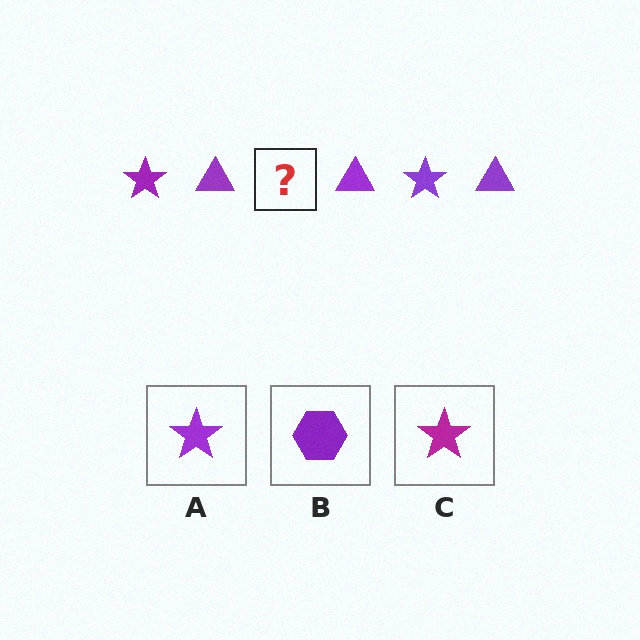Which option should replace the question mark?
Option A.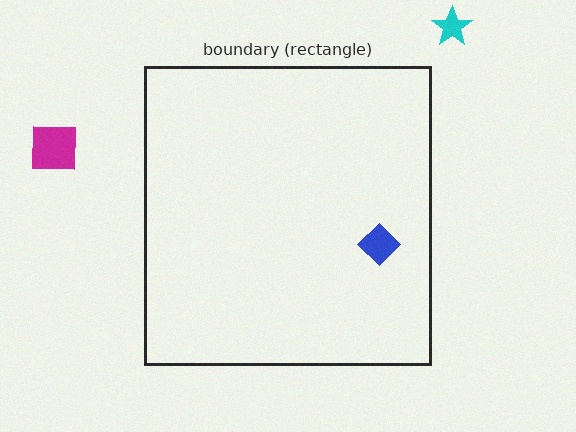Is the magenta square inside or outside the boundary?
Outside.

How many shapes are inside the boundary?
1 inside, 2 outside.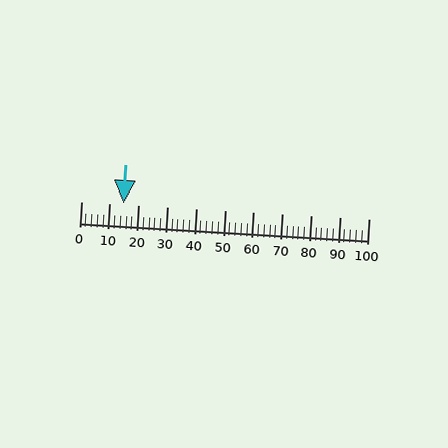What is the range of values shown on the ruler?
The ruler shows values from 0 to 100.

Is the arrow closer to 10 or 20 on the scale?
The arrow is closer to 10.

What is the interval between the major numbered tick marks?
The major tick marks are spaced 10 units apart.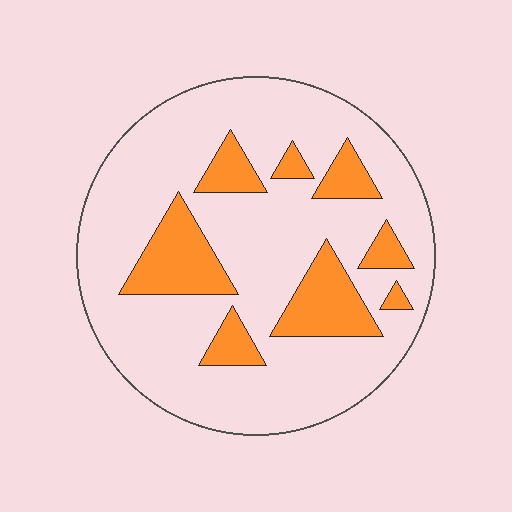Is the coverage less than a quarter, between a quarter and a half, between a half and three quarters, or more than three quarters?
Less than a quarter.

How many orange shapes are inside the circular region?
8.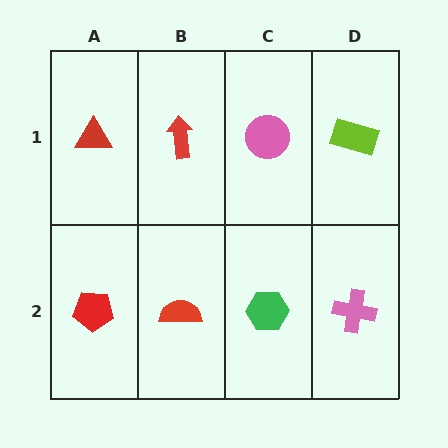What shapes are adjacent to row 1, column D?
A pink cross (row 2, column D), a pink circle (row 1, column C).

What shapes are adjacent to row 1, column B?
A red semicircle (row 2, column B), a red triangle (row 1, column A), a pink circle (row 1, column C).